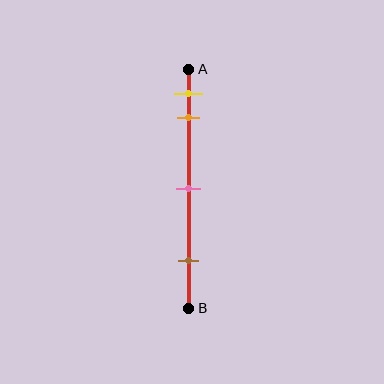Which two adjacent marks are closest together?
The yellow and orange marks are the closest adjacent pair.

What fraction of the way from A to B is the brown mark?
The brown mark is approximately 80% (0.8) of the way from A to B.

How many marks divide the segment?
There are 4 marks dividing the segment.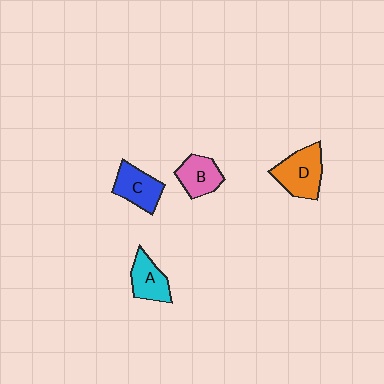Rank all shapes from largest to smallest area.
From largest to smallest: D (orange), C (blue), B (pink), A (cyan).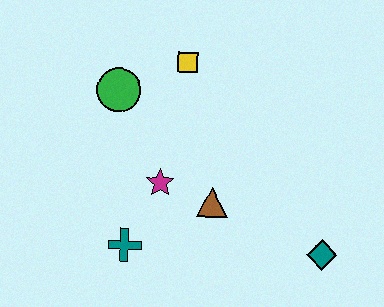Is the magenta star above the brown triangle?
Yes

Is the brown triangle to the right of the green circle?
Yes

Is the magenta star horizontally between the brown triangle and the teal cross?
Yes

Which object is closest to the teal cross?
The magenta star is closest to the teal cross.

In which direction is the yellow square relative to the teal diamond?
The yellow square is above the teal diamond.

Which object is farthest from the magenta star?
The teal diamond is farthest from the magenta star.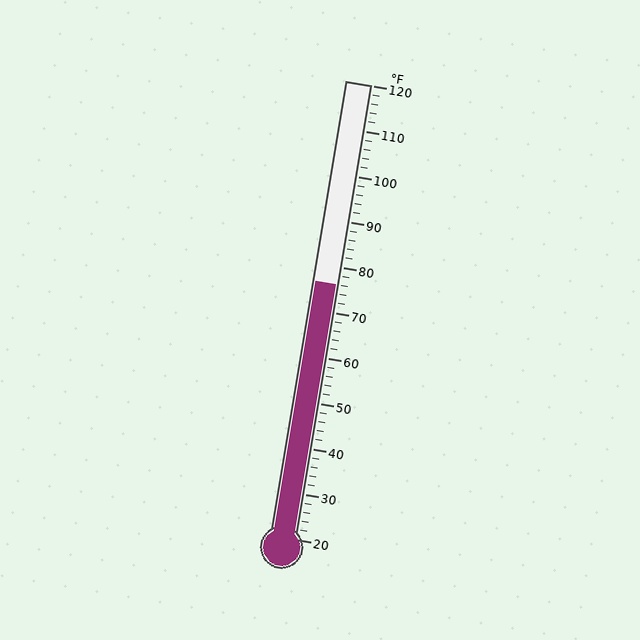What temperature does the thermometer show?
The thermometer shows approximately 76°F.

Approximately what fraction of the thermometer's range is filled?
The thermometer is filled to approximately 55% of its range.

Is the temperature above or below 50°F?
The temperature is above 50°F.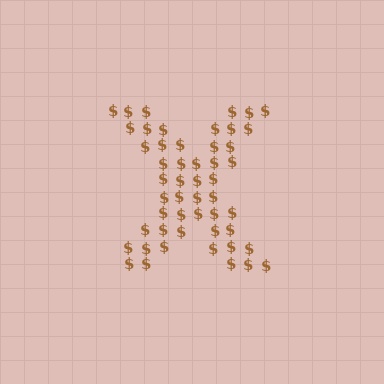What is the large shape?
The large shape is the letter X.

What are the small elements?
The small elements are dollar signs.